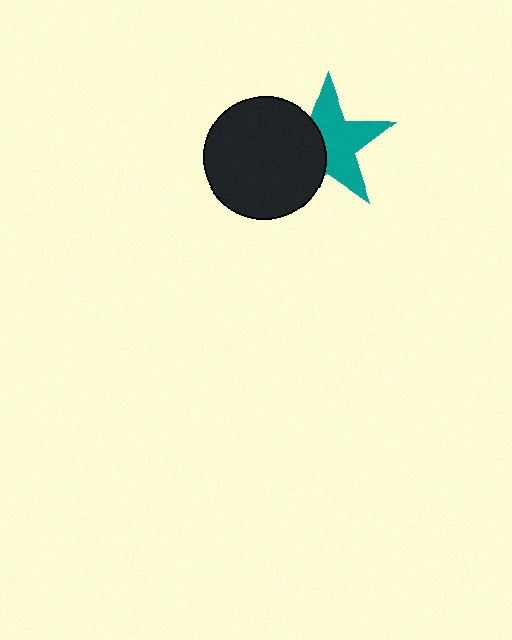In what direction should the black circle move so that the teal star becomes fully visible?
The black circle should move left. That is the shortest direction to clear the overlap and leave the teal star fully visible.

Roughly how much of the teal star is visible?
About half of it is visible (roughly 59%).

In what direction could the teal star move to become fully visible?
The teal star could move right. That would shift it out from behind the black circle entirely.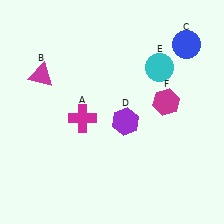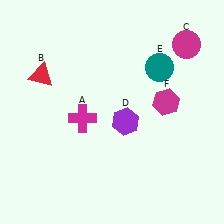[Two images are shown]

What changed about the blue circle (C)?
In Image 1, C is blue. In Image 2, it changed to magenta.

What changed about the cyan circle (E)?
In Image 1, E is cyan. In Image 2, it changed to teal.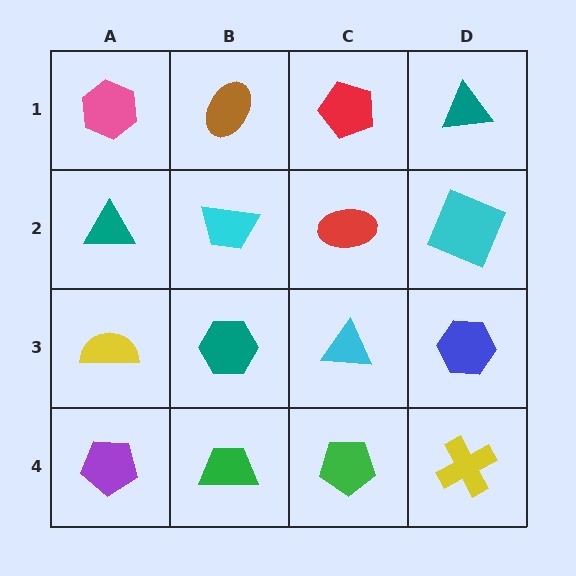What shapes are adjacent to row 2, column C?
A red pentagon (row 1, column C), a cyan triangle (row 3, column C), a cyan trapezoid (row 2, column B), a cyan square (row 2, column D).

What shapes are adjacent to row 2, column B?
A brown ellipse (row 1, column B), a teal hexagon (row 3, column B), a teal triangle (row 2, column A), a red ellipse (row 2, column C).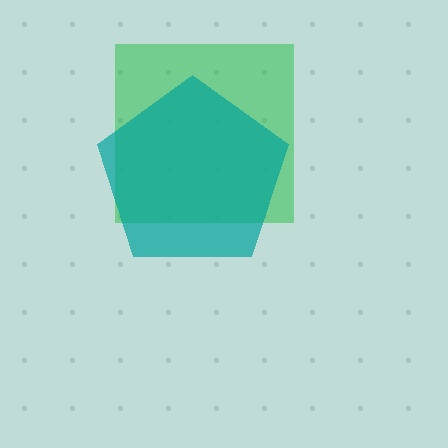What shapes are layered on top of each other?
The layered shapes are: a green square, a teal pentagon.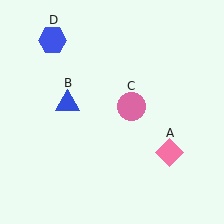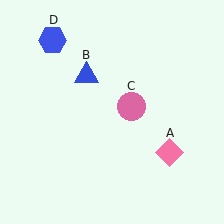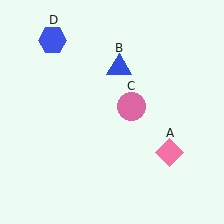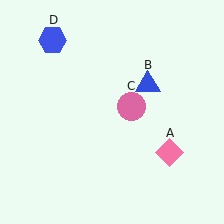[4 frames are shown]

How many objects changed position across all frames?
1 object changed position: blue triangle (object B).